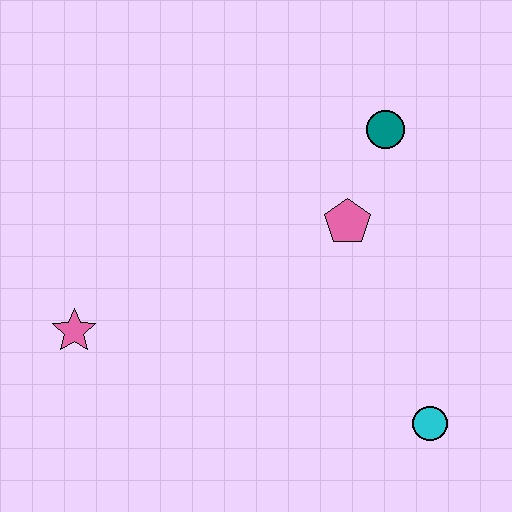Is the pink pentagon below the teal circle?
Yes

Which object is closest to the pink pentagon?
The teal circle is closest to the pink pentagon.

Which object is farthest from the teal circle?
The pink star is farthest from the teal circle.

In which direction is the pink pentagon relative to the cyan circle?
The pink pentagon is above the cyan circle.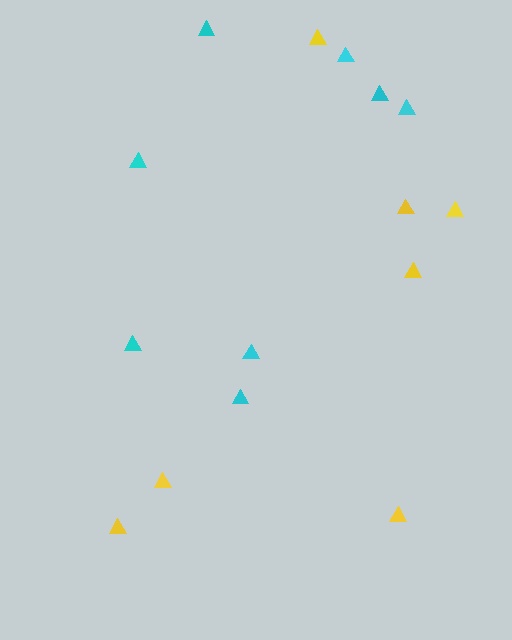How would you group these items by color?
There are 2 groups: one group of yellow triangles (7) and one group of cyan triangles (8).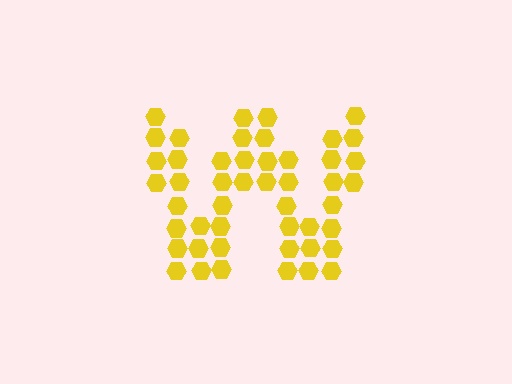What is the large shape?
The large shape is the letter W.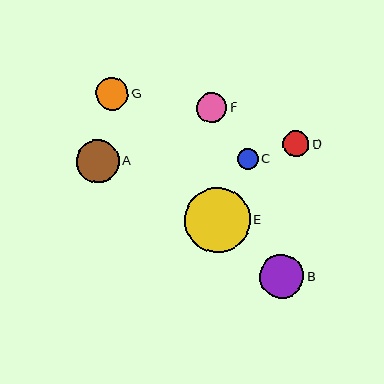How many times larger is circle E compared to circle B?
Circle E is approximately 1.5 times the size of circle B.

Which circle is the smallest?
Circle C is the smallest with a size of approximately 21 pixels.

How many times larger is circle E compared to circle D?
Circle E is approximately 2.5 times the size of circle D.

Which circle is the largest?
Circle E is the largest with a size of approximately 65 pixels.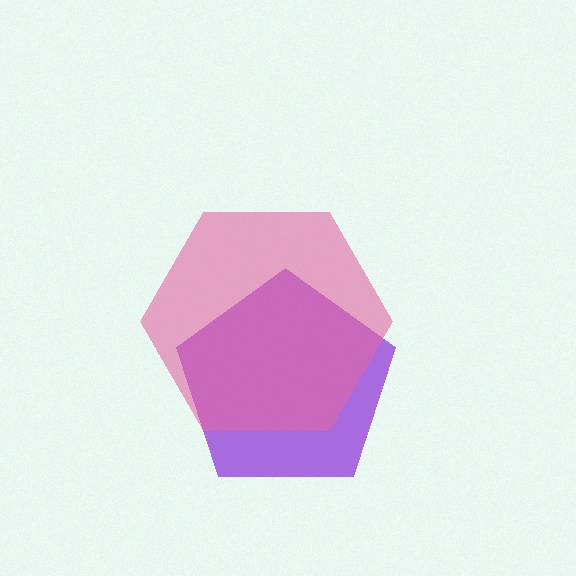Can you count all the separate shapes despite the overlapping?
Yes, there are 2 separate shapes.